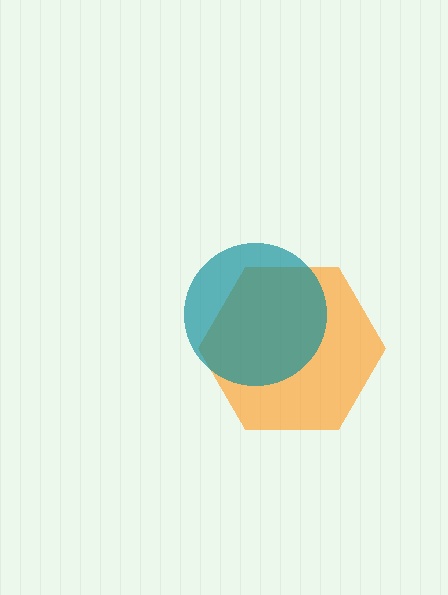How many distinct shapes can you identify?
There are 2 distinct shapes: an orange hexagon, a teal circle.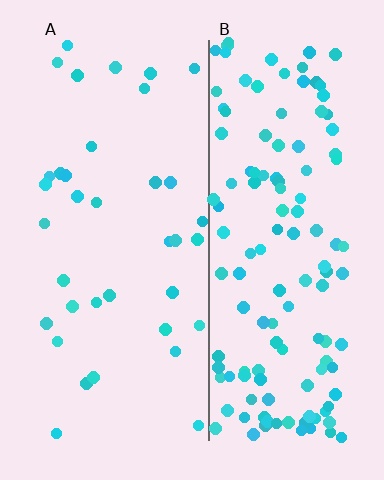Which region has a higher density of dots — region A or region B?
B (the right).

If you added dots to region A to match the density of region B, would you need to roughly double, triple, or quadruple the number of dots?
Approximately quadruple.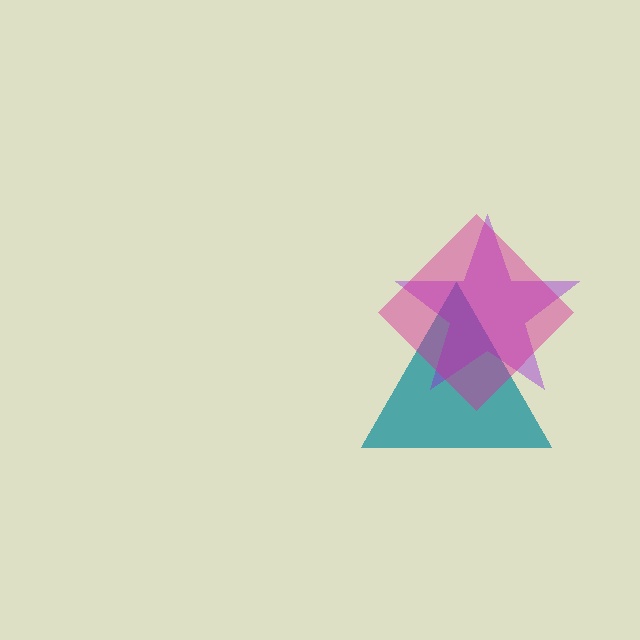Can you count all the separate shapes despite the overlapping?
Yes, there are 3 separate shapes.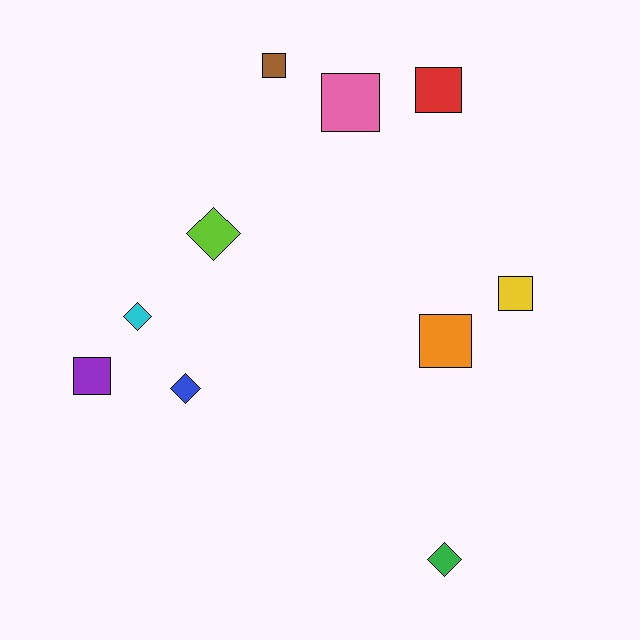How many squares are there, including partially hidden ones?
There are 6 squares.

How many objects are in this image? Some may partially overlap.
There are 10 objects.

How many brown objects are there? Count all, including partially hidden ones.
There is 1 brown object.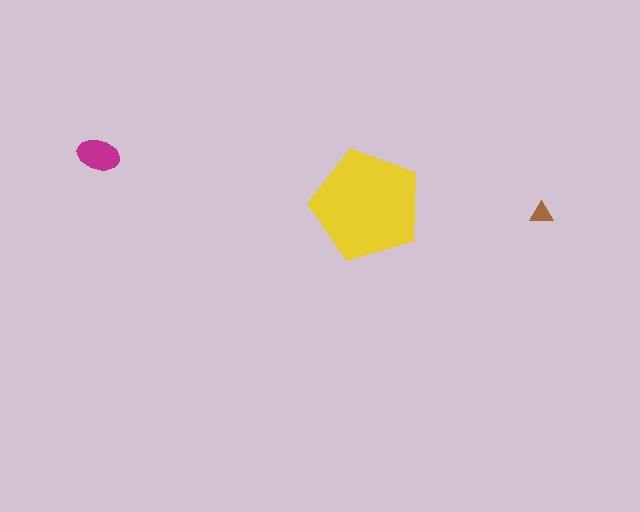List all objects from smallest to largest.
The brown triangle, the magenta ellipse, the yellow pentagon.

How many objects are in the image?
There are 3 objects in the image.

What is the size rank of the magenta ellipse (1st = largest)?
2nd.